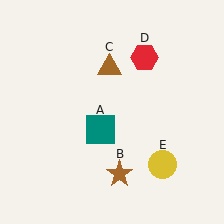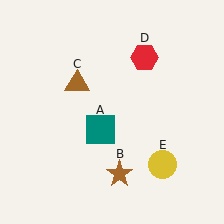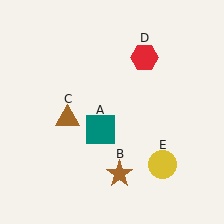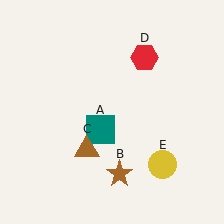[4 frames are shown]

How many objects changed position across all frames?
1 object changed position: brown triangle (object C).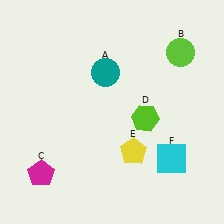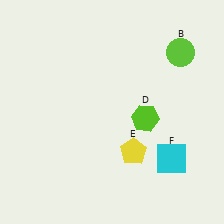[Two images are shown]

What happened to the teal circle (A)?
The teal circle (A) was removed in Image 2. It was in the top-left area of Image 1.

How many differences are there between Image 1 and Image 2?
There are 2 differences between the two images.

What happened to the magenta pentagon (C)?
The magenta pentagon (C) was removed in Image 2. It was in the bottom-left area of Image 1.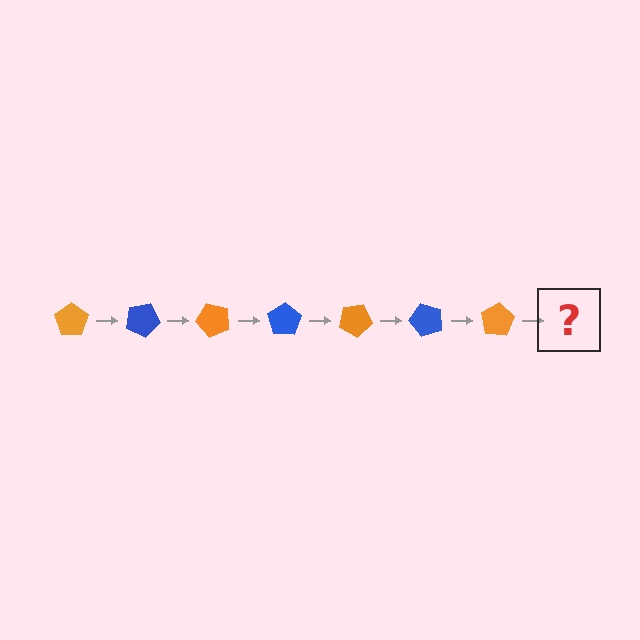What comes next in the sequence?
The next element should be a blue pentagon, rotated 175 degrees from the start.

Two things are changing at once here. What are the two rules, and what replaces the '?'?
The two rules are that it rotates 25 degrees each step and the color cycles through orange and blue. The '?' should be a blue pentagon, rotated 175 degrees from the start.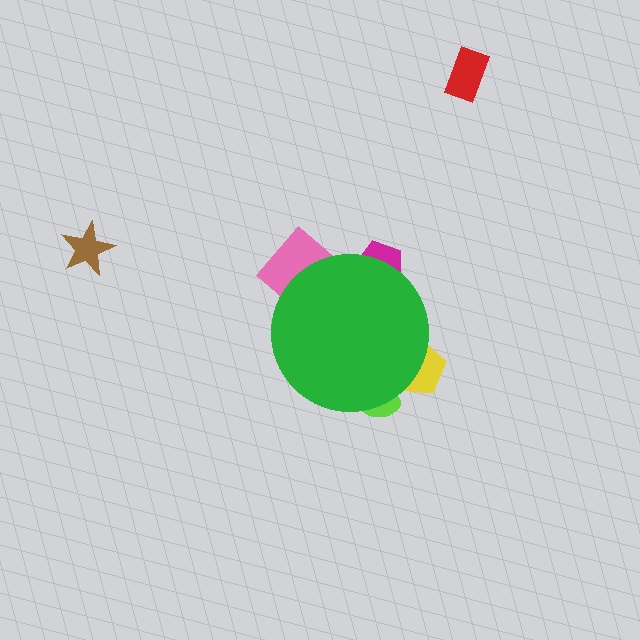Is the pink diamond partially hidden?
Yes, the pink diamond is partially hidden behind the green circle.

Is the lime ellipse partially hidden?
Yes, the lime ellipse is partially hidden behind the green circle.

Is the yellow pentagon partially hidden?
Yes, the yellow pentagon is partially hidden behind the green circle.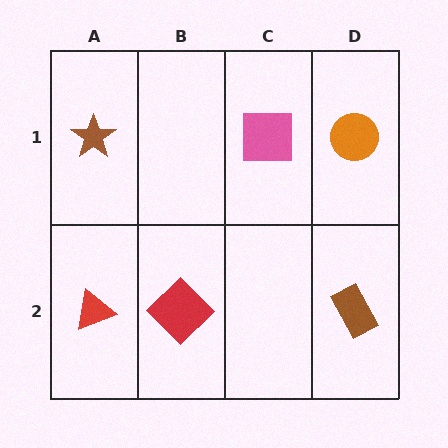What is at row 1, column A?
A brown star.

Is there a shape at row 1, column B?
No, that cell is empty.